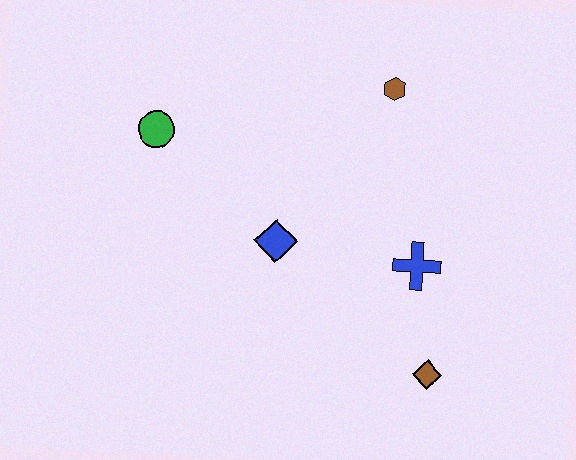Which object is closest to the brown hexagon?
The blue cross is closest to the brown hexagon.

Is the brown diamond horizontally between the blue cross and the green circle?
No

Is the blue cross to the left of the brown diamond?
Yes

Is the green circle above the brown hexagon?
No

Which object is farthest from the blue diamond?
The brown diamond is farthest from the blue diamond.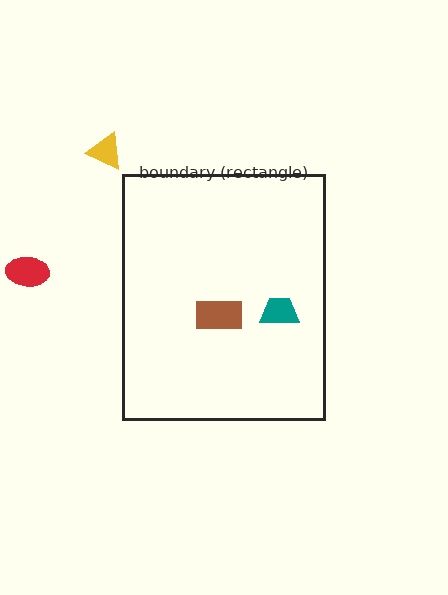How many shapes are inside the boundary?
2 inside, 2 outside.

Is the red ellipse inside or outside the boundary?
Outside.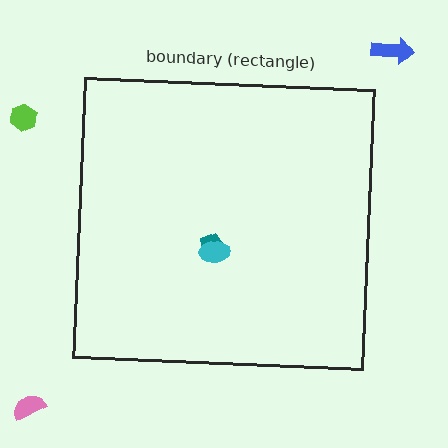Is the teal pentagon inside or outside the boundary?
Inside.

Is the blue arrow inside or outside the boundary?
Outside.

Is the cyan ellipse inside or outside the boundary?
Inside.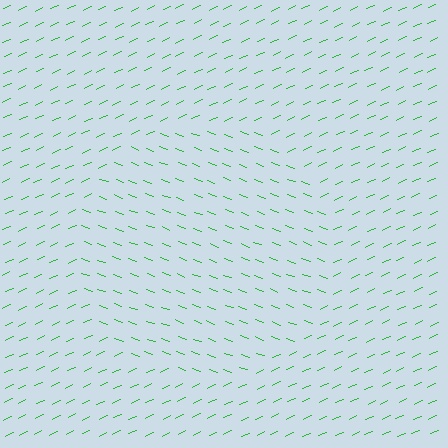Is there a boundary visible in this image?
Yes, there is a texture boundary formed by a change in line orientation.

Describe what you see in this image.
The image is filled with small green line segments. A circle region in the image has lines oriented differently from the surrounding lines, creating a visible texture boundary.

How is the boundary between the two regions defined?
The boundary is defined purely by a change in line orientation (approximately 45 degrees difference). All lines are the same color and thickness.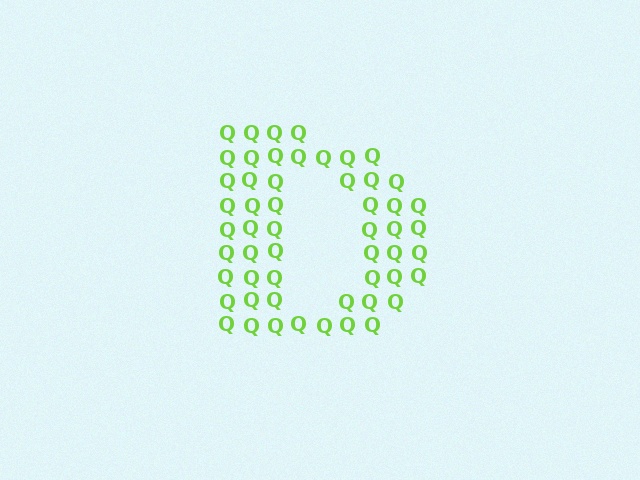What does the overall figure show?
The overall figure shows the letter D.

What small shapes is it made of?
It is made of small letter Q's.